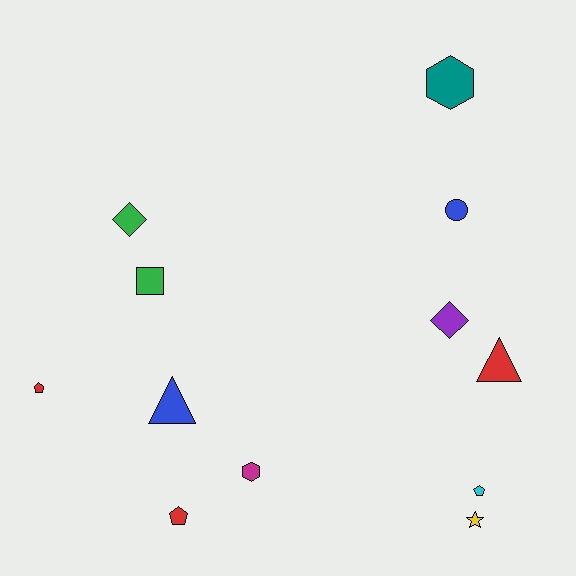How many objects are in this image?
There are 12 objects.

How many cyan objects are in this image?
There is 1 cyan object.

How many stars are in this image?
There is 1 star.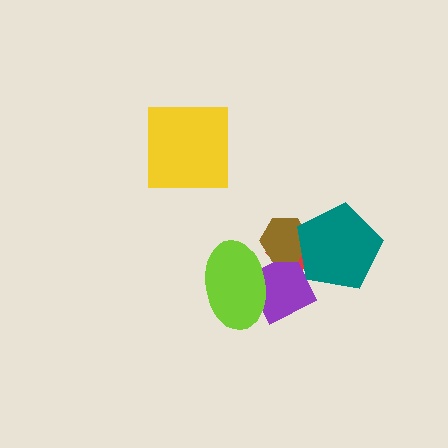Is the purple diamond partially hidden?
Yes, it is partially covered by another shape.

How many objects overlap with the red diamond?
3 objects overlap with the red diamond.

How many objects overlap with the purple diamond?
4 objects overlap with the purple diamond.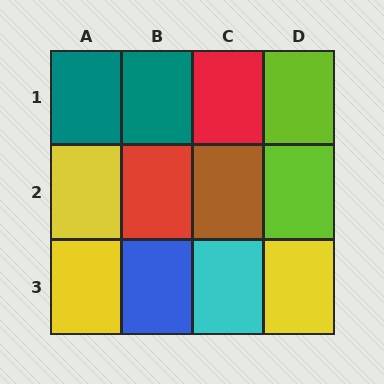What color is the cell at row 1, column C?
Red.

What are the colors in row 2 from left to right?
Yellow, red, brown, lime.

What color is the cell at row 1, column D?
Lime.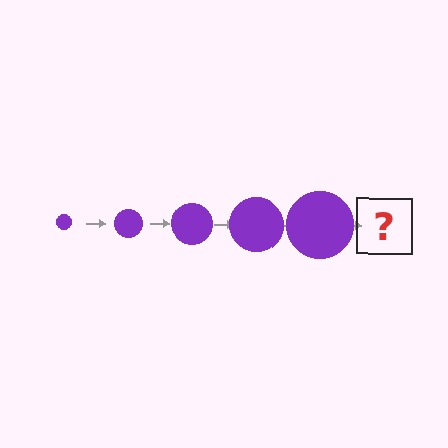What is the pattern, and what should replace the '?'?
The pattern is that the circle gets progressively larger each step. The '?' should be a purple circle, larger than the previous one.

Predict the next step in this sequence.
The next step is a purple circle, larger than the previous one.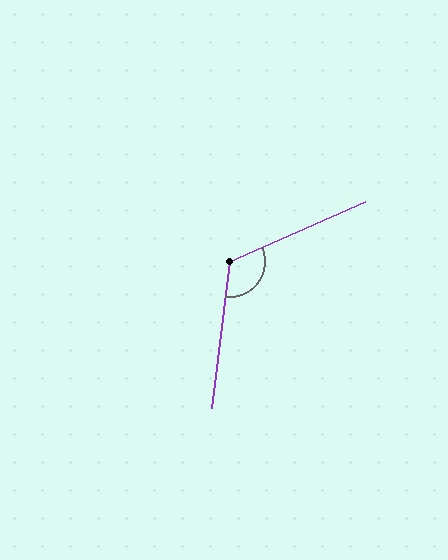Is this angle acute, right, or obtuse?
It is obtuse.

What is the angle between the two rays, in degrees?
Approximately 121 degrees.